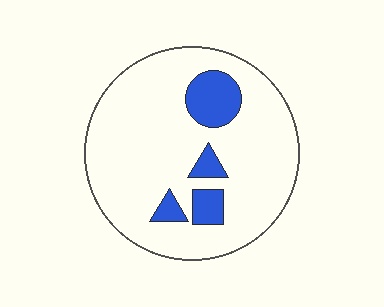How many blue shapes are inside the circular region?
4.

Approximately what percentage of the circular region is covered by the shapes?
Approximately 15%.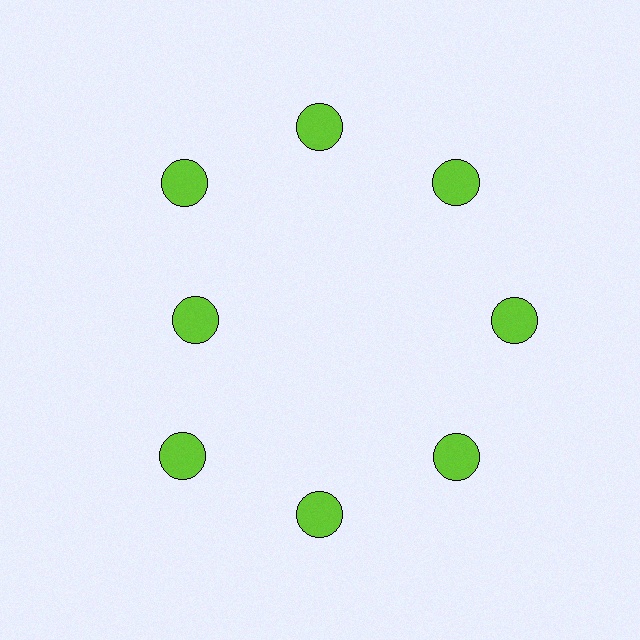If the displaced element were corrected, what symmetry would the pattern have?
It would have 8-fold rotational symmetry — the pattern would map onto itself every 45 degrees.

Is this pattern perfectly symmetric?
No. The 8 lime circles are arranged in a ring, but one element near the 9 o'clock position is pulled inward toward the center, breaking the 8-fold rotational symmetry.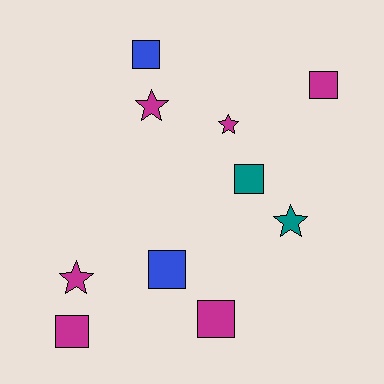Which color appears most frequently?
Magenta, with 6 objects.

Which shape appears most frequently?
Square, with 6 objects.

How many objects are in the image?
There are 10 objects.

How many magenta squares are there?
There are 3 magenta squares.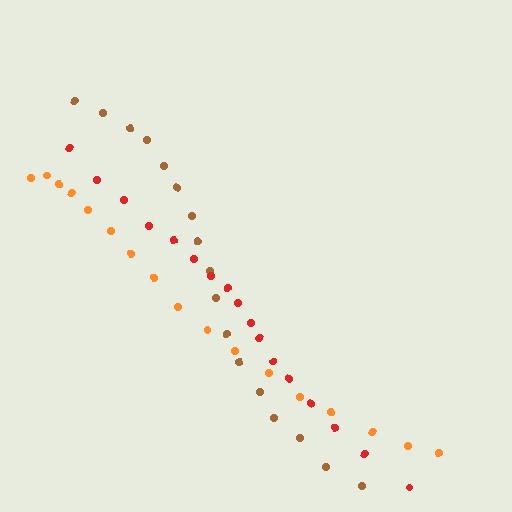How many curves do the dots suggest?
There are 3 distinct paths.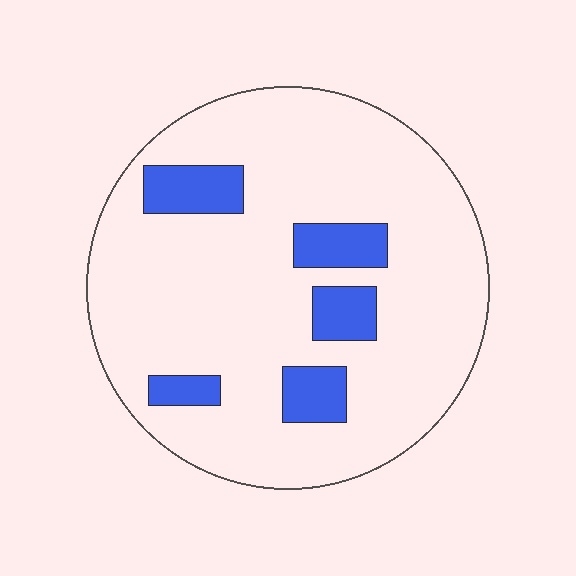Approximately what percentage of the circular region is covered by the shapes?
Approximately 15%.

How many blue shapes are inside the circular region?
5.